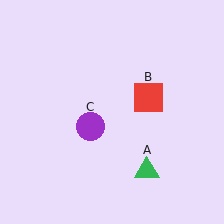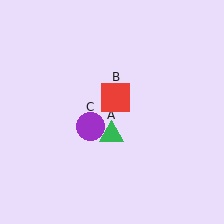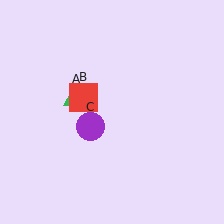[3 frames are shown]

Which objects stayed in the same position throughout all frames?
Purple circle (object C) remained stationary.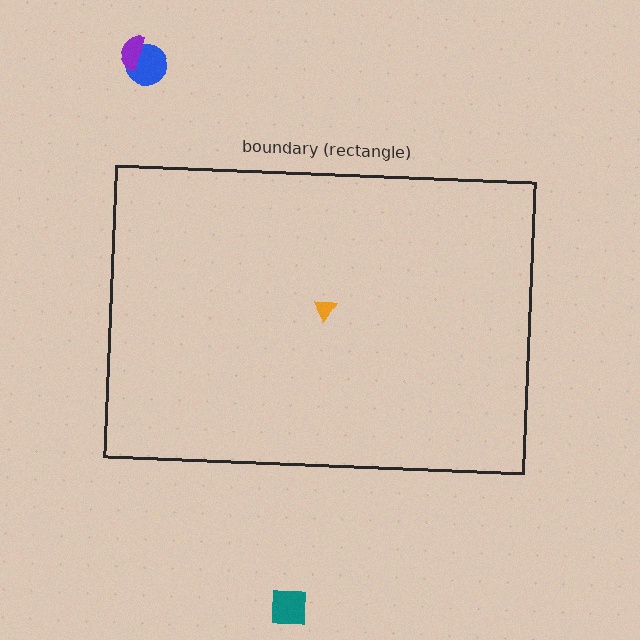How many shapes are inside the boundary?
1 inside, 3 outside.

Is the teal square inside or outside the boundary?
Outside.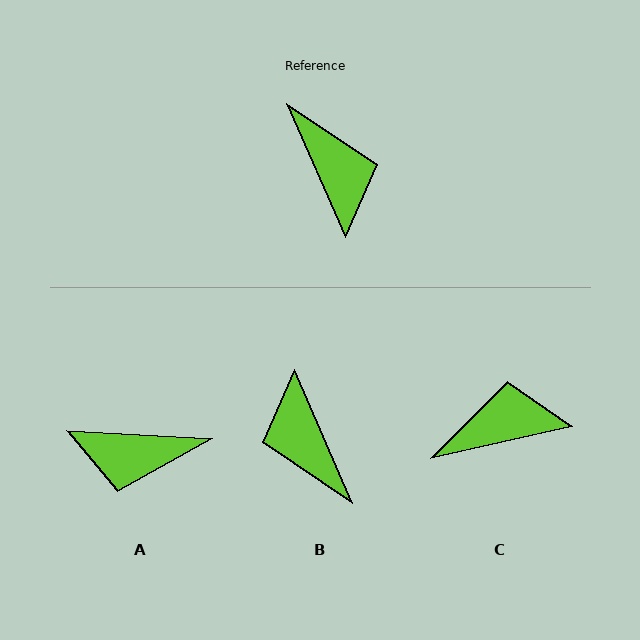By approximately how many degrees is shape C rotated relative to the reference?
Approximately 79 degrees counter-clockwise.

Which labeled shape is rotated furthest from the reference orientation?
B, about 180 degrees away.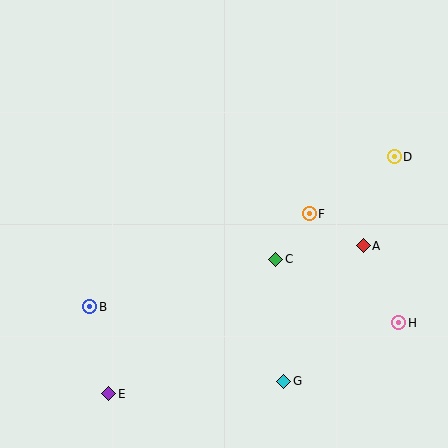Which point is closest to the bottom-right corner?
Point H is closest to the bottom-right corner.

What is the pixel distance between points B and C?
The distance between B and C is 192 pixels.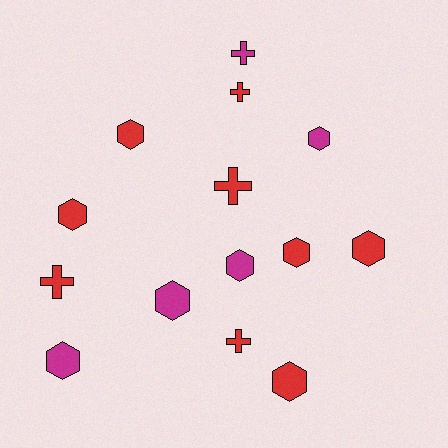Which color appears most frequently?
Red, with 9 objects.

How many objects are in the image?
There are 14 objects.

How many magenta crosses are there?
There is 1 magenta cross.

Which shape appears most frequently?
Hexagon, with 9 objects.